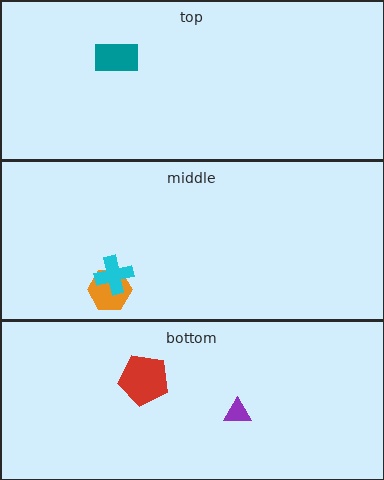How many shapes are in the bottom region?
2.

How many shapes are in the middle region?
2.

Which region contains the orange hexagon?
The middle region.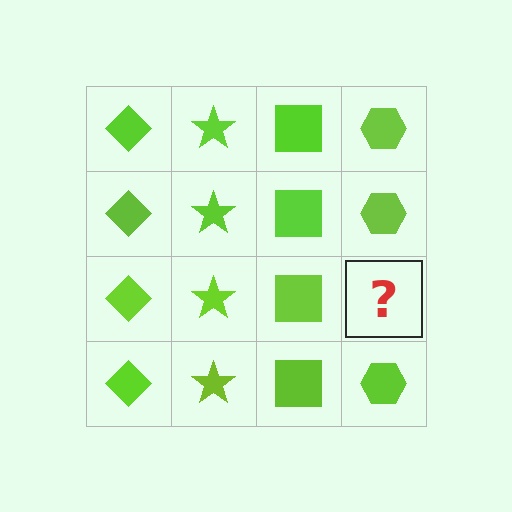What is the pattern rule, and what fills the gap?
The rule is that each column has a consistent shape. The gap should be filled with a lime hexagon.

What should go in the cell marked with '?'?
The missing cell should contain a lime hexagon.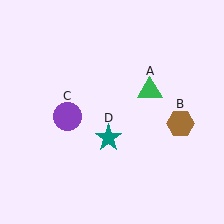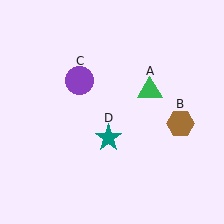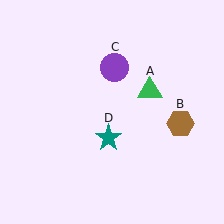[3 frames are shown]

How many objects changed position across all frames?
1 object changed position: purple circle (object C).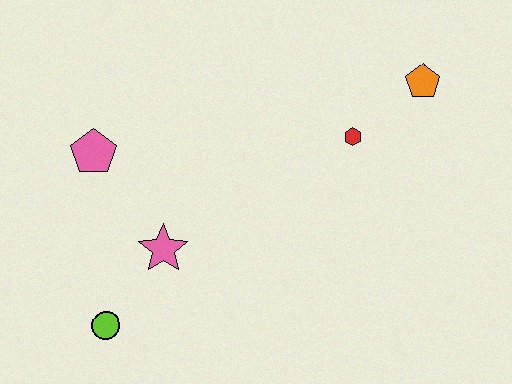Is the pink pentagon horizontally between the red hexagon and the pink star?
No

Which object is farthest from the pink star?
The orange pentagon is farthest from the pink star.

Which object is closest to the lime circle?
The pink star is closest to the lime circle.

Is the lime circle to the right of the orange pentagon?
No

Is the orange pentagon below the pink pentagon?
No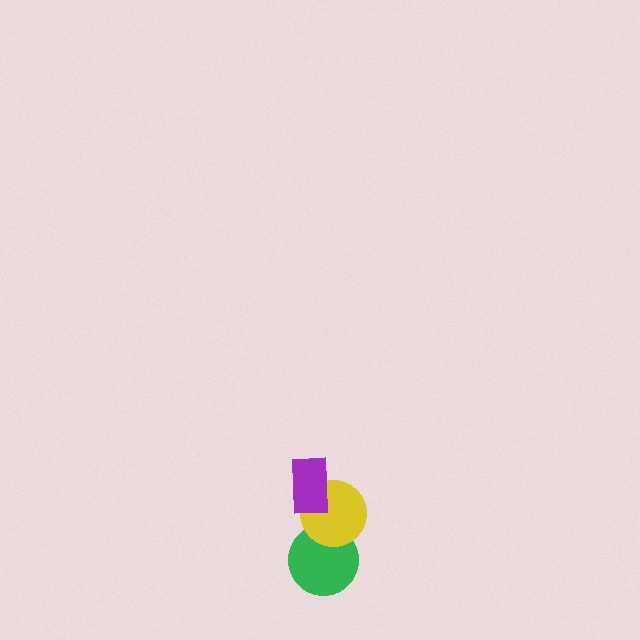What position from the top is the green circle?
The green circle is 3rd from the top.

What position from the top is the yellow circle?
The yellow circle is 2nd from the top.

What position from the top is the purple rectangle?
The purple rectangle is 1st from the top.